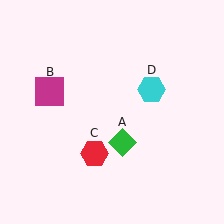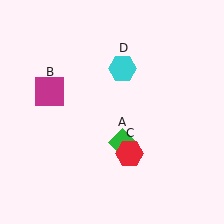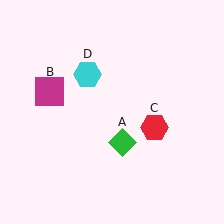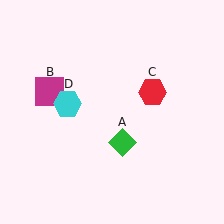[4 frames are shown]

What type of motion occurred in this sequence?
The red hexagon (object C), cyan hexagon (object D) rotated counterclockwise around the center of the scene.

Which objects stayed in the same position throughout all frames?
Green diamond (object A) and magenta square (object B) remained stationary.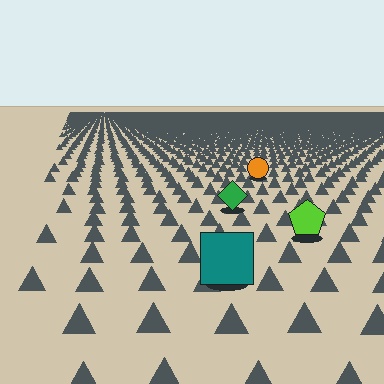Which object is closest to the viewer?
The teal square is closest. The texture marks near it are larger and more spread out.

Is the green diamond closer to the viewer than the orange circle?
Yes. The green diamond is closer — you can tell from the texture gradient: the ground texture is coarser near it.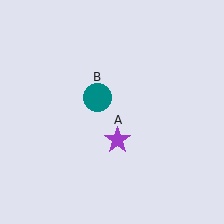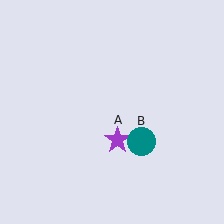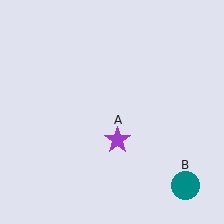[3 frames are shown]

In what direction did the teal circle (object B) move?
The teal circle (object B) moved down and to the right.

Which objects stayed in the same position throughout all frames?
Purple star (object A) remained stationary.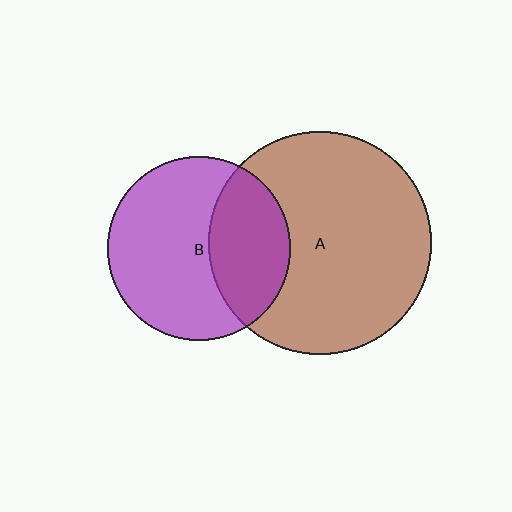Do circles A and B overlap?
Yes.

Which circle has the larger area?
Circle A (brown).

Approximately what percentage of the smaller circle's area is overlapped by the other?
Approximately 35%.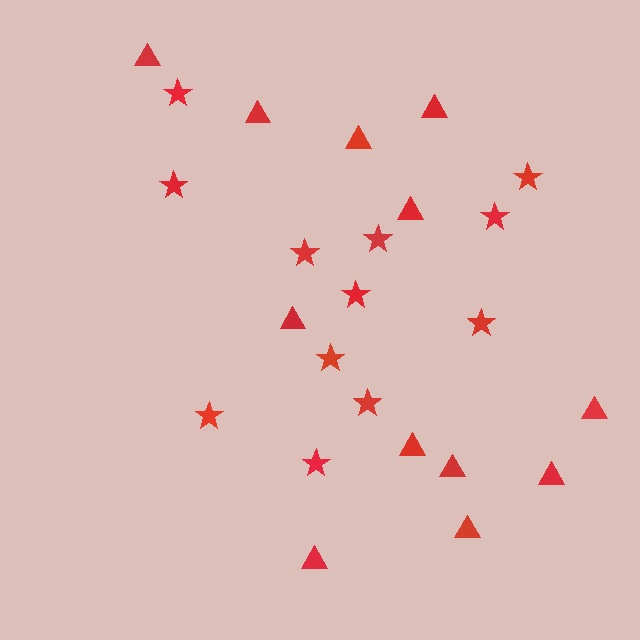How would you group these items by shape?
There are 2 groups: one group of stars (12) and one group of triangles (12).